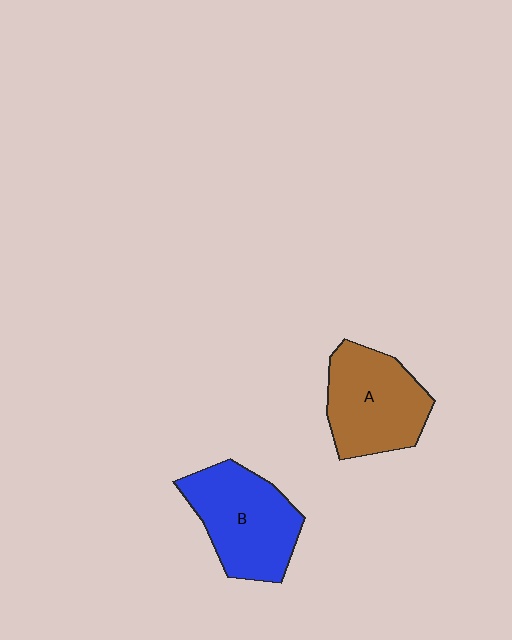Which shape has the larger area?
Shape B (blue).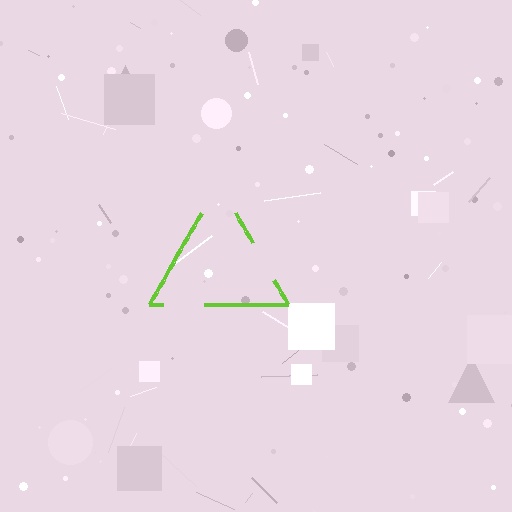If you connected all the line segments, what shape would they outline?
They would outline a triangle.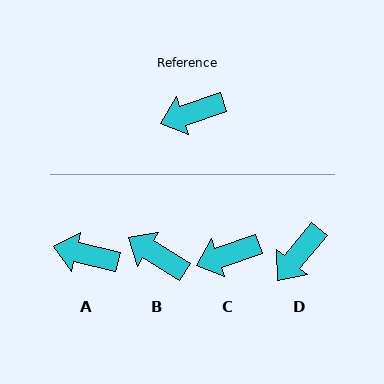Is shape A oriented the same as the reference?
No, it is off by about 32 degrees.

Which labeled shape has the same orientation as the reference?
C.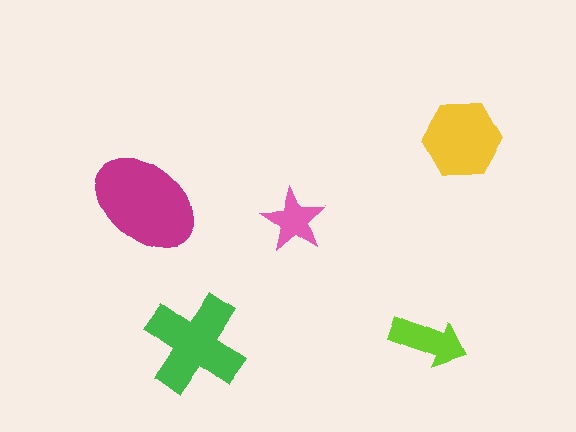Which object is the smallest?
The pink star.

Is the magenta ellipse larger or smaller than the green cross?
Larger.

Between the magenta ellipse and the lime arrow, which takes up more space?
The magenta ellipse.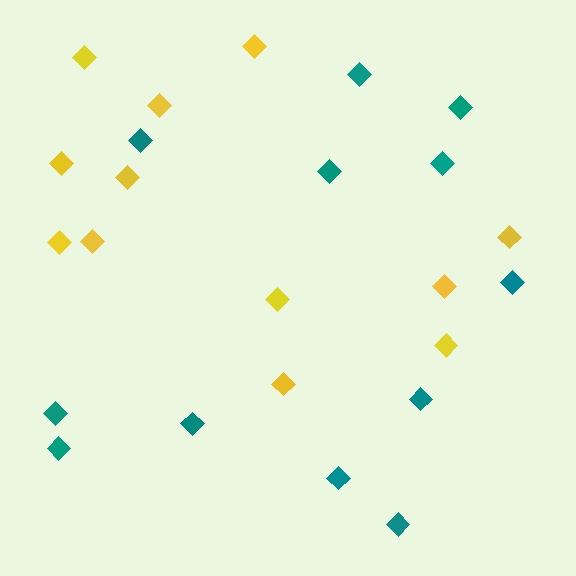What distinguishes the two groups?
There are 2 groups: one group of yellow diamonds (12) and one group of teal diamonds (12).